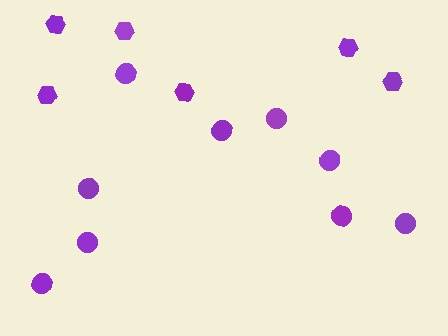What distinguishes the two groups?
There are 2 groups: one group of circles (9) and one group of hexagons (6).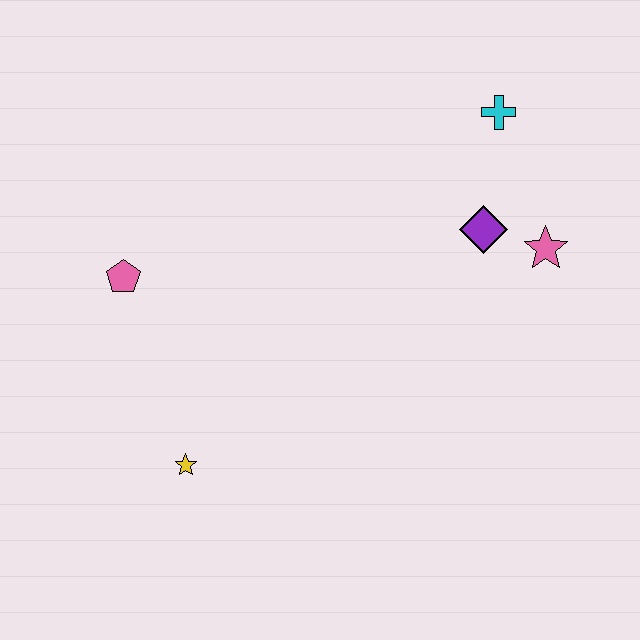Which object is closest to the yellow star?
The pink pentagon is closest to the yellow star.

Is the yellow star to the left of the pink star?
Yes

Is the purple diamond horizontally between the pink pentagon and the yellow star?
No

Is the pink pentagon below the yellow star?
No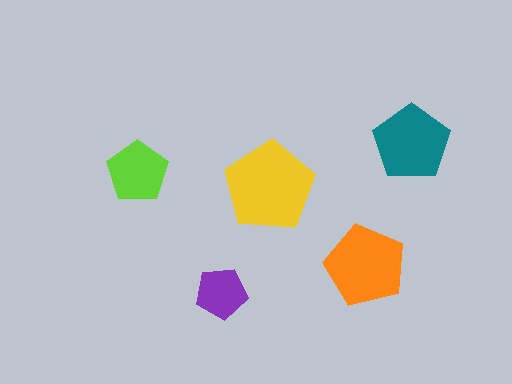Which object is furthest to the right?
The teal pentagon is rightmost.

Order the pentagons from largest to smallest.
the yellow one, the orange one, the teal one, the lime one, the purple one.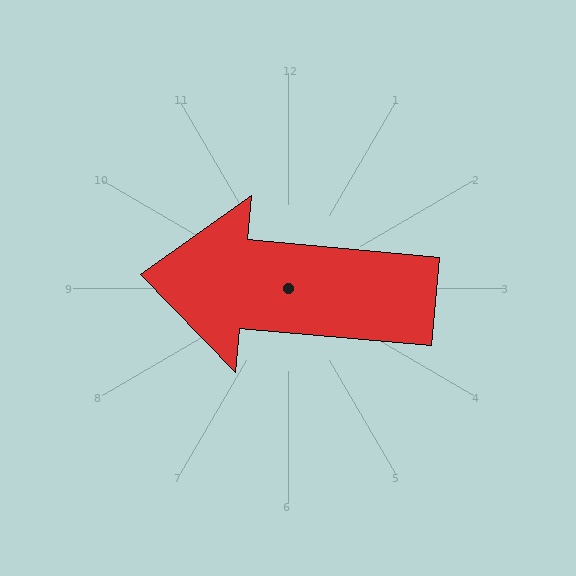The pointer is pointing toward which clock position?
Roughly 9 o'clock.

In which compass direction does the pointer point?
West.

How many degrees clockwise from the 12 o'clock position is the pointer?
Approximately 275 degrees.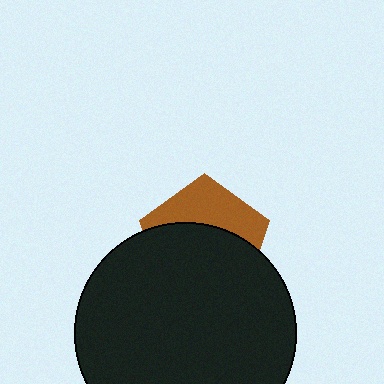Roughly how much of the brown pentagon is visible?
A small part of it is visible (roughly 38%).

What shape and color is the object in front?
The object in front is a black circle.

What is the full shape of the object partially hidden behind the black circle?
The partially hidden object is a brown pentagon.